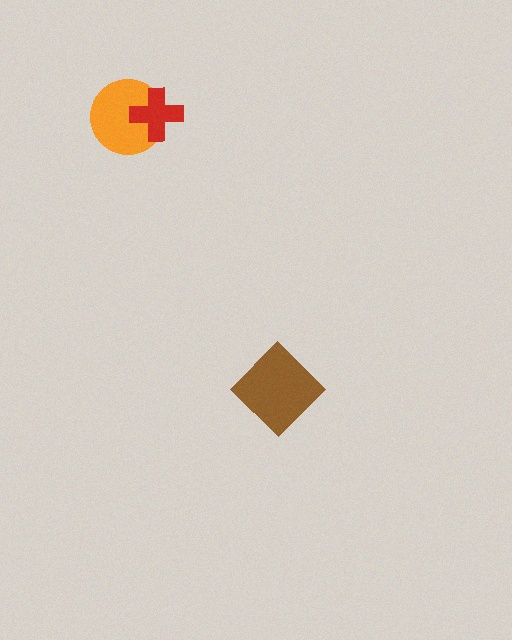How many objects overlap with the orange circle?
1 object overlaps with the orange circle.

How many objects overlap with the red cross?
1 object overlaps with the red cross.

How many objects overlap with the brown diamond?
0 objects overlap with the brown diamond.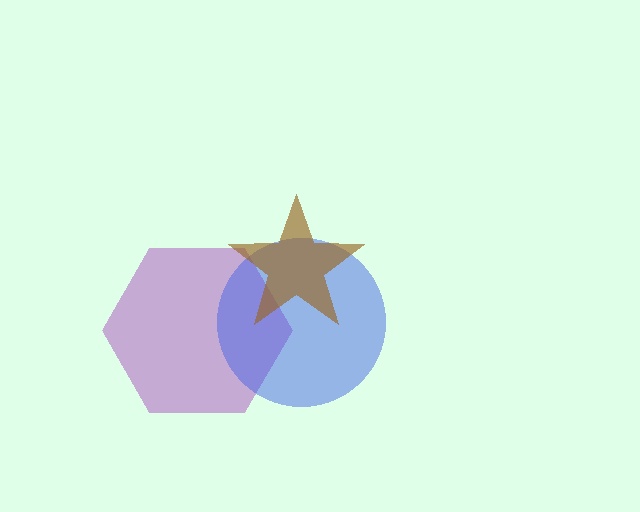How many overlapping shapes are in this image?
There are 3 overlapping shapes in the image.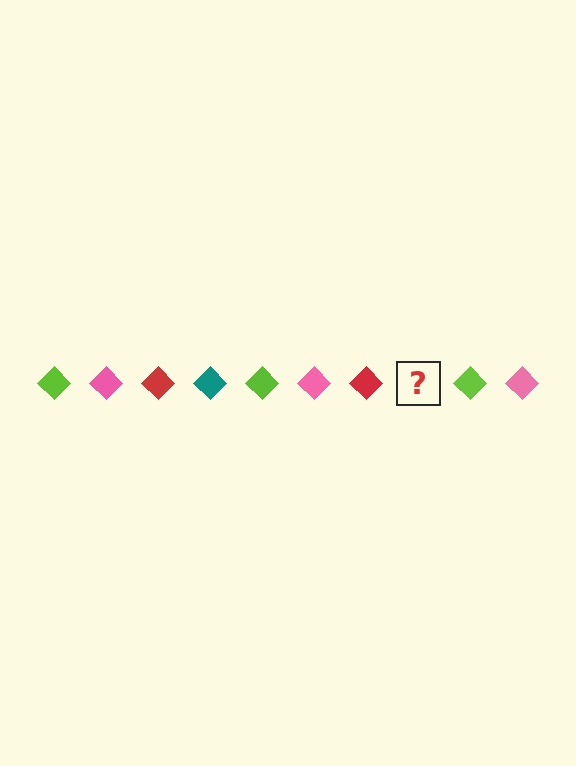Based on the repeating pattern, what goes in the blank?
The blank should be a teal diamond.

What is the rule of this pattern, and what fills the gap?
The rule is that the pattern cycles through lime, pink, red, teal diamonds. The gap should be filled with a teal diamond.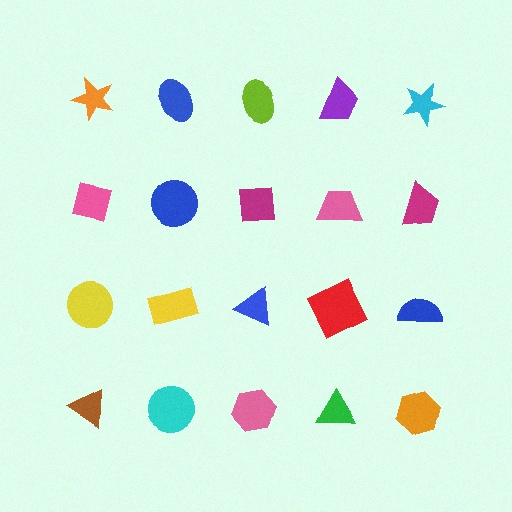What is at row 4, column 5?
An orange hexagon.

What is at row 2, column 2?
A blue circle.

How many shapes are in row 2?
5 shapes.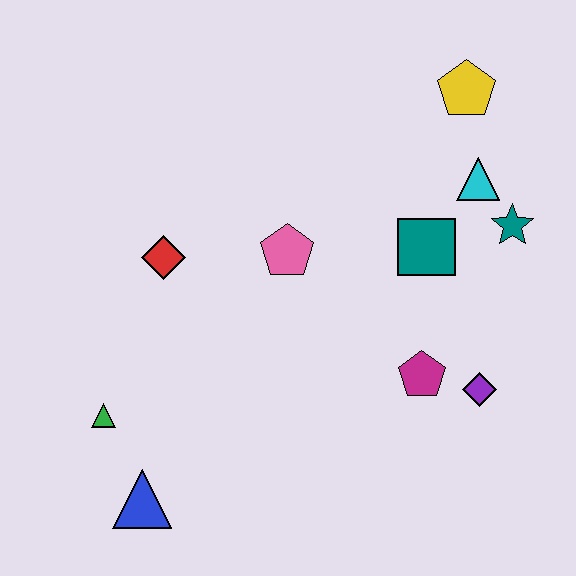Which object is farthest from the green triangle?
The yellow pentagon is farthest from the green triangle.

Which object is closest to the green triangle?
The blue triangle is closest to the green triangle.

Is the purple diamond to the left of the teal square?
No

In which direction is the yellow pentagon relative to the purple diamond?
The yellow pentagon is above the purple diamond.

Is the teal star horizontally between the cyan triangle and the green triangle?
No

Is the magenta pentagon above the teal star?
No